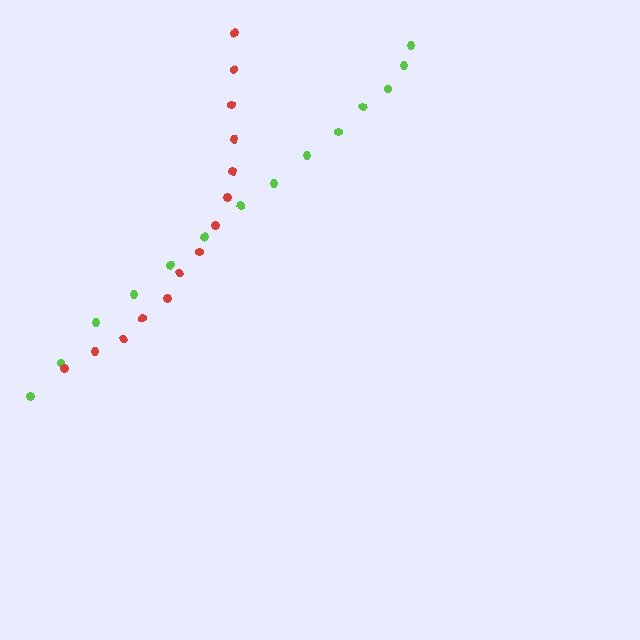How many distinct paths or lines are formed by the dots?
There are 2 distinct paths.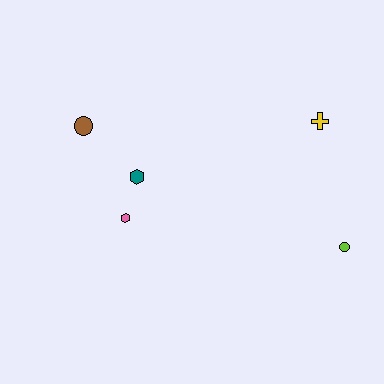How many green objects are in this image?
There are no green objects.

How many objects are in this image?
There are 5 objects.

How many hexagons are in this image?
There are 2 hexagons.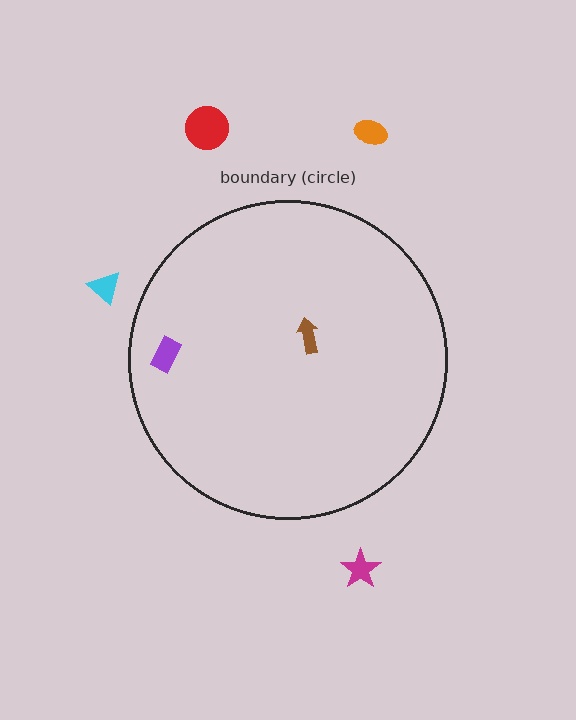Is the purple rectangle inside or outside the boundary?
Inside.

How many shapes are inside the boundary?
2 inside, 4 outside.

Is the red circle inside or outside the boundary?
Outside.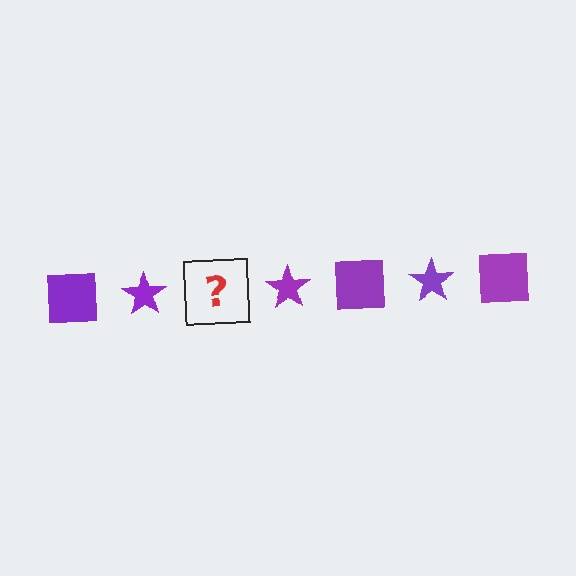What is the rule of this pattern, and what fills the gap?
The rule is that the pattern cycles through square, star shapes in purple. The gap should be filled with a purple square.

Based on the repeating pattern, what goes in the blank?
The blank should be a purple square.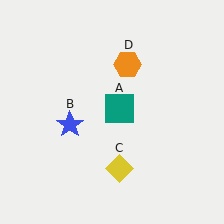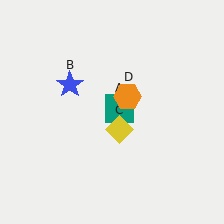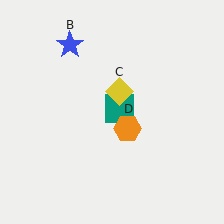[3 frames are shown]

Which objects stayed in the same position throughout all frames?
Teal square (object A) remained stationary.